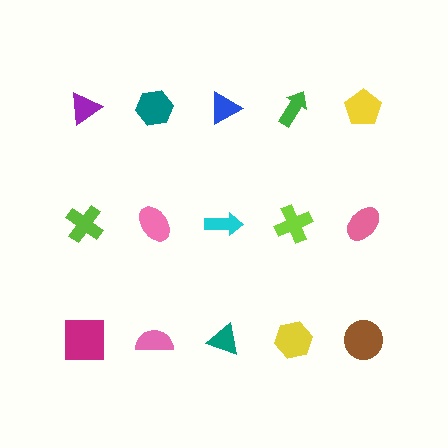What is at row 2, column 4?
A lime cross.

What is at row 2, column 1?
A lime cross.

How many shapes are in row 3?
5 shapes.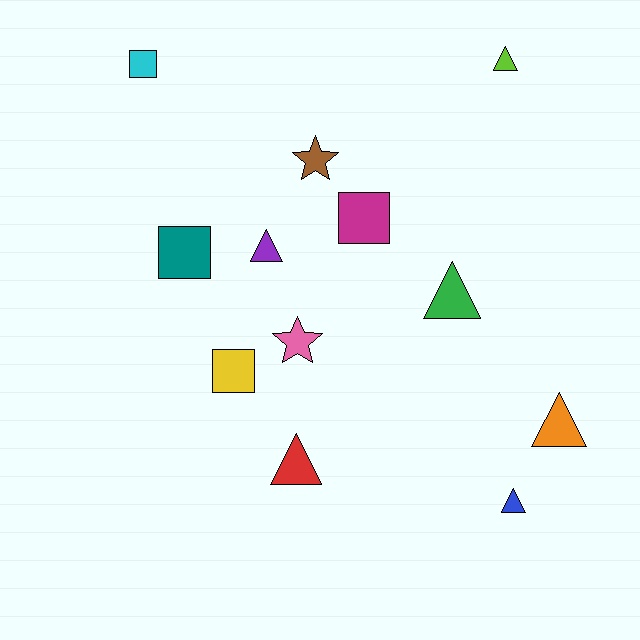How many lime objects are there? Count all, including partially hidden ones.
There is 1 lime object.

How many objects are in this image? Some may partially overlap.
There are 12 objects.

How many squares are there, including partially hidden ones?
There are 4 squares.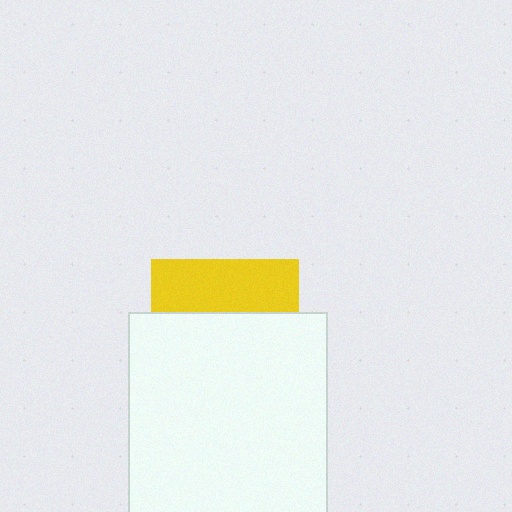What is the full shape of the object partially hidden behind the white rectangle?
The partially hidden object is a yellow square.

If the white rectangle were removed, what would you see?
You would see the complete yellow square.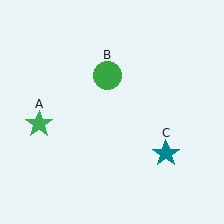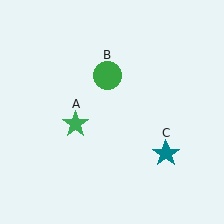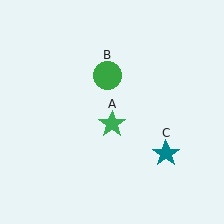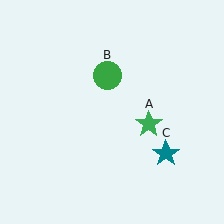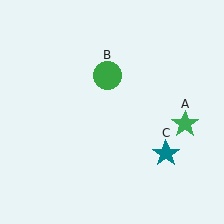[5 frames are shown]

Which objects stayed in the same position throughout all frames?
Green circle (object B) and teal star (object C) remained stationary.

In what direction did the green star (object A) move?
The green star (object A) moved right.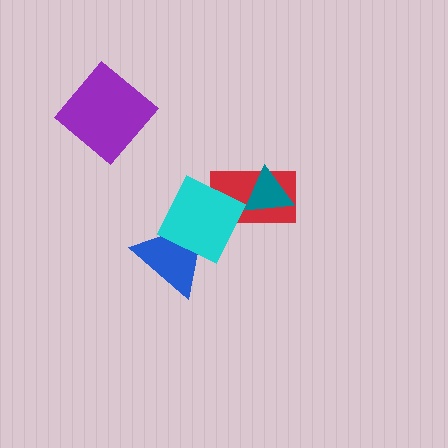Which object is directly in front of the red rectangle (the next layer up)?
The teal triangle is directly in front of the red rectangle.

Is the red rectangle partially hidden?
Yes, it is partially covered by another shape.